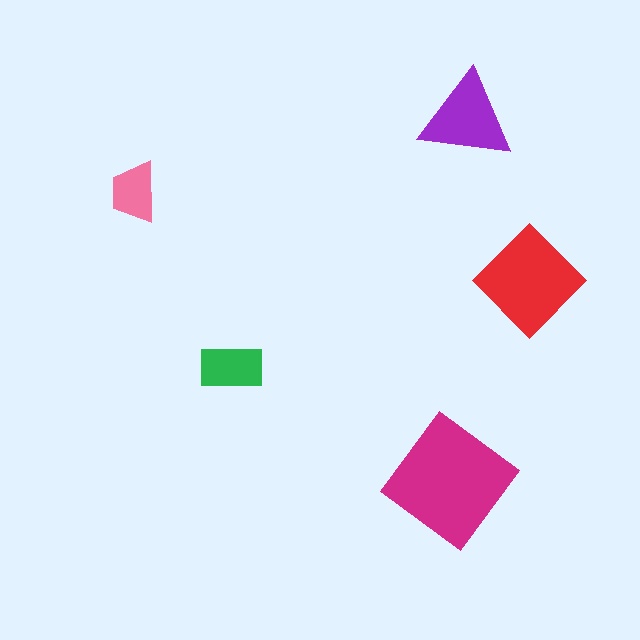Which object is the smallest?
The pink trapezoid.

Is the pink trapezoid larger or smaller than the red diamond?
Smaller.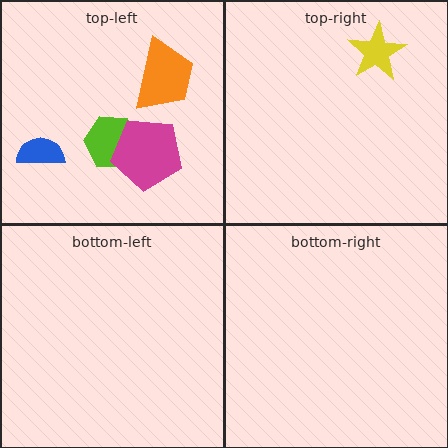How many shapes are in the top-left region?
4.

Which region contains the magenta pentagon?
The top-left region.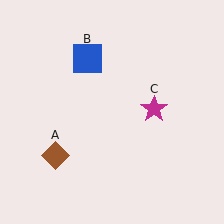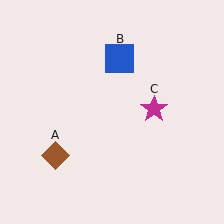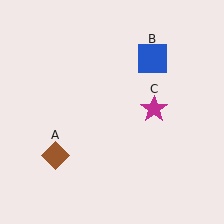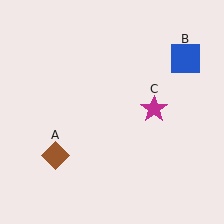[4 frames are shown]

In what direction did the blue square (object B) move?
The blue square (object B) moved right.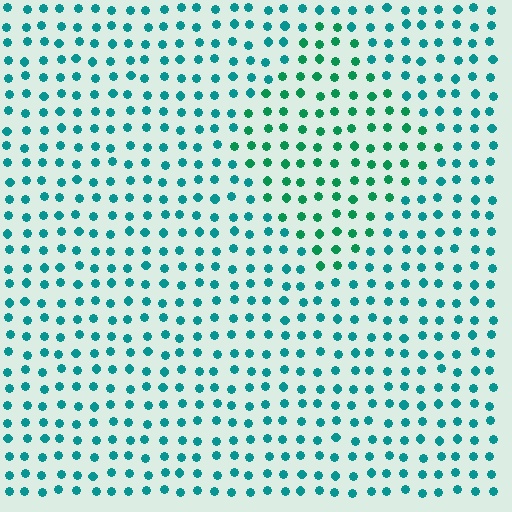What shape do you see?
I see a diamond.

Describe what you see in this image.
The image is filled with small teal elements in a uniform arrangement. A diamond-shaped region is visible where the elements are tinted to a slightly different hue, forming a subtle color boundary.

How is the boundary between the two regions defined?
The boundary is defined purely by a slight shift in hue (about 28 degrees). Spacing, size, and orientation are identical on both sides.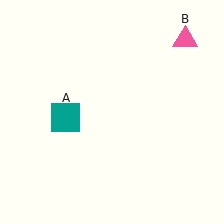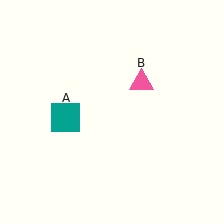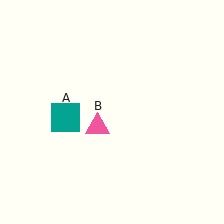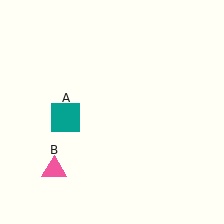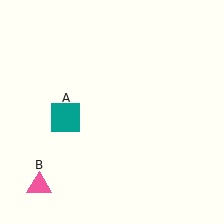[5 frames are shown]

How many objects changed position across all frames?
1 object changed position: pink triangle (object B).